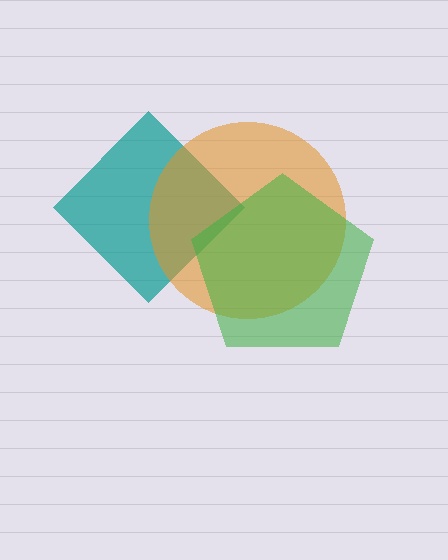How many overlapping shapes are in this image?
There are 3 overlapping shapes in the image.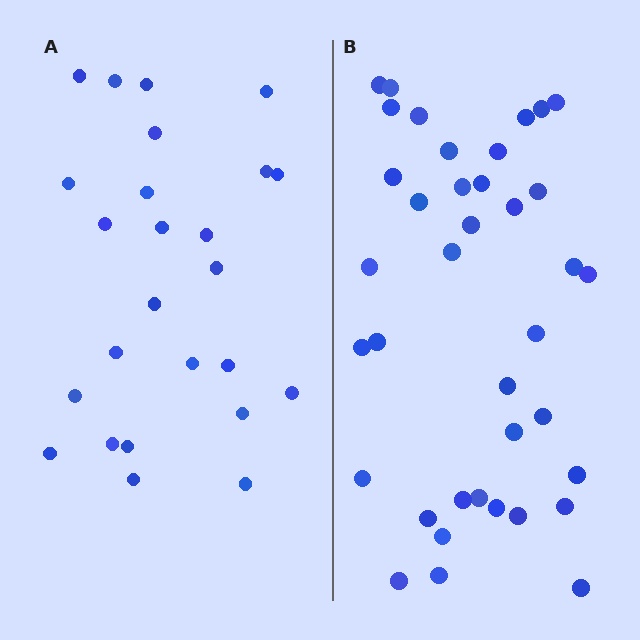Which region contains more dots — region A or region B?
Region B (the right region) has more dots.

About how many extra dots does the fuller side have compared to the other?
Region B has approximately 15 more dots than region A.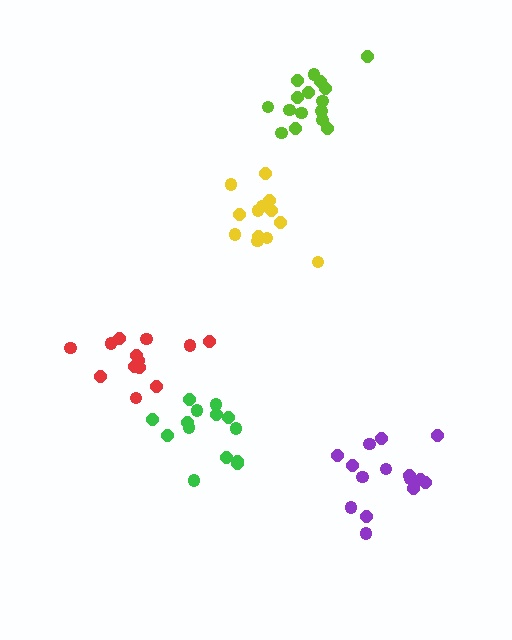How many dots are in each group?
Group 1: 14 dots, Group 2: 15 dots, Group 3: 16 dots, Group 4: 13 dots, Group 5: 14 dots (72 total).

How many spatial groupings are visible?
There are 5 spatial groupings.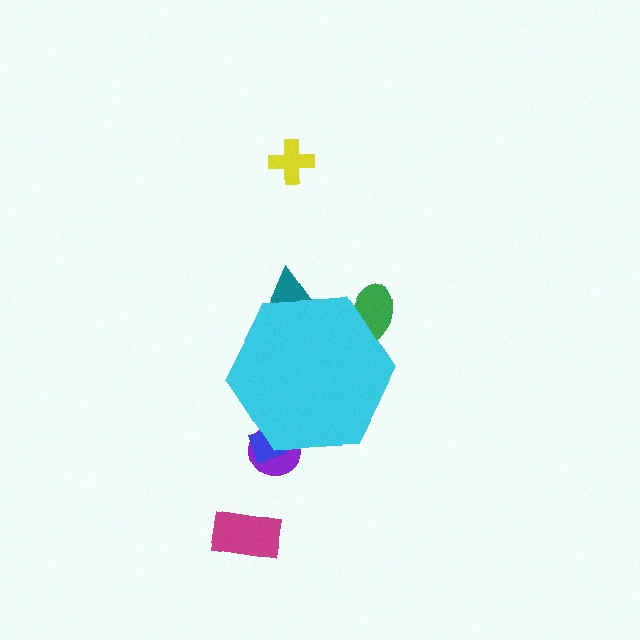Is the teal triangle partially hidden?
Yes, the teal triangle is partially hidden behind the cyan hexagon.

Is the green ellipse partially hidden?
Yes, the green ellipse is partially hidden behind the cyan hexagon.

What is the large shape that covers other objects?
A cyan hexagon.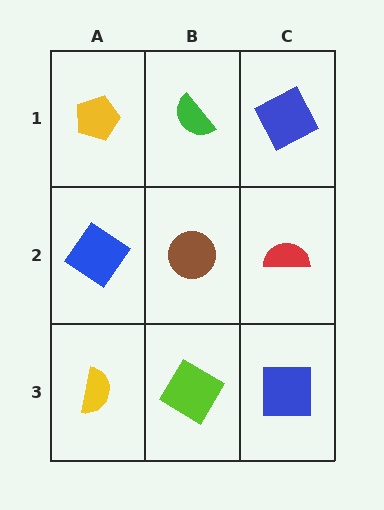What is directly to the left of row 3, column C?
A lime diamond.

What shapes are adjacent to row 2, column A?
A yellow pentagon (row 1, column A), a yellow semicircle (row 3, column A), a brown circle (row 2, column B).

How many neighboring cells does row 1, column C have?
2.